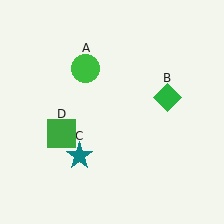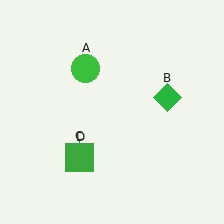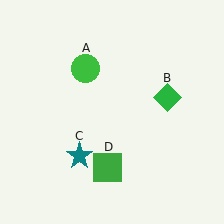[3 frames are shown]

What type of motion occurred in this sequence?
The green square (object D) rotated counterclockwise around the center of the scene.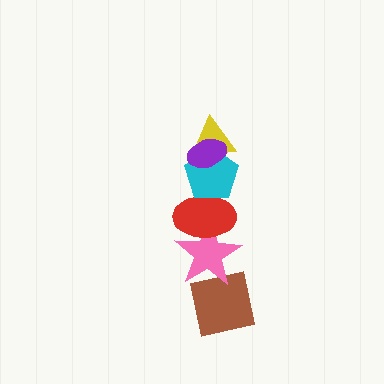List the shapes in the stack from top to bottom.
From top to bottom: the purple ellipse, the yellow triangle, the cyan pentagon, the red ellipse, the pink star, the brown square.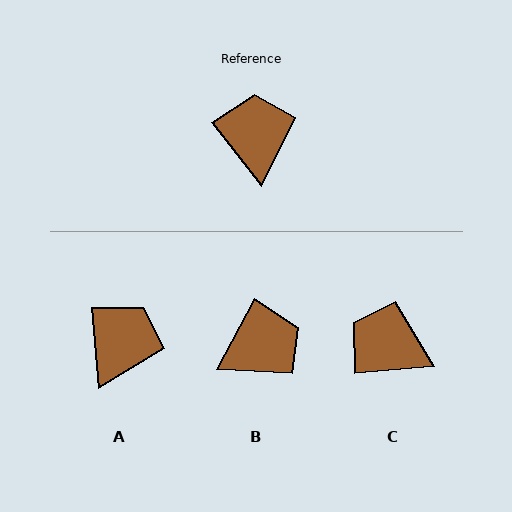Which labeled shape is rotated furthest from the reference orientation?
B, about 67 degrees away.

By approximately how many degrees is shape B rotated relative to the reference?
Approximately 67 degrees clockwise.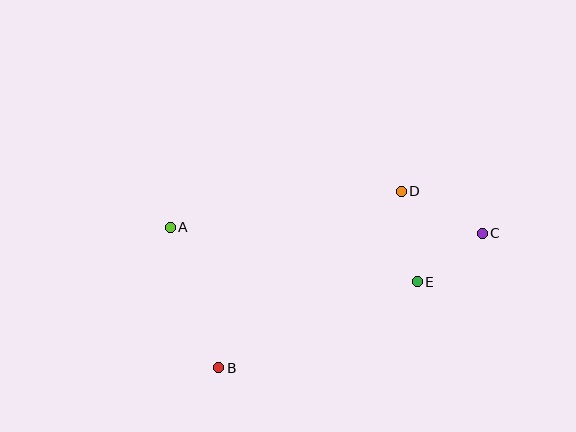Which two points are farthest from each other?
Points A and C are farthest from each other.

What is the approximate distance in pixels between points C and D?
The distance between C and D is approximately 91 pixels.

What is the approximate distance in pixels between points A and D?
The distance between A and D is approximately 234 pixels.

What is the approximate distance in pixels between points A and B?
The distance between A and B is approximately 149 pixels.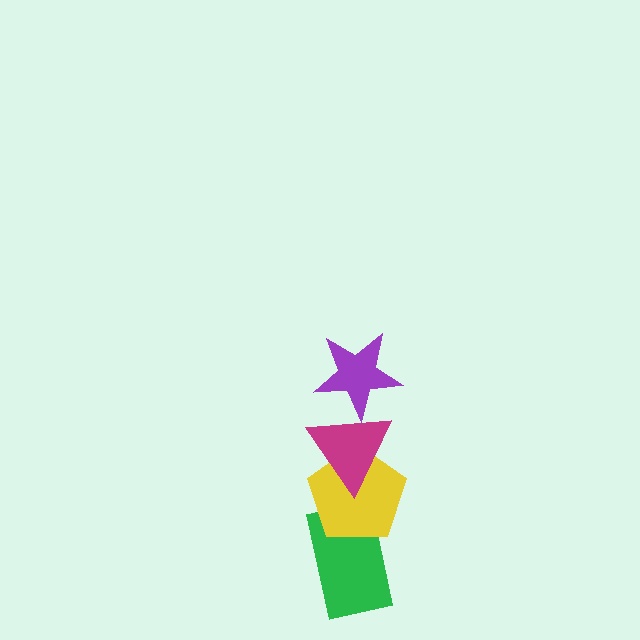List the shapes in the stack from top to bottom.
From top to bottom: the purple star, the magenta triangle, the yellow pentagon, the green rectangle.